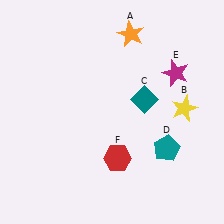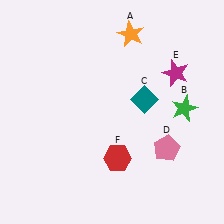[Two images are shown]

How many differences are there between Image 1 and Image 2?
There are 2 differences between the two images.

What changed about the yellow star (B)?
In Image 1, B is yellow. In Image 2, it changed to green.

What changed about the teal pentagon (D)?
In Image 1, D is teal. In Image 2, it changed to pink.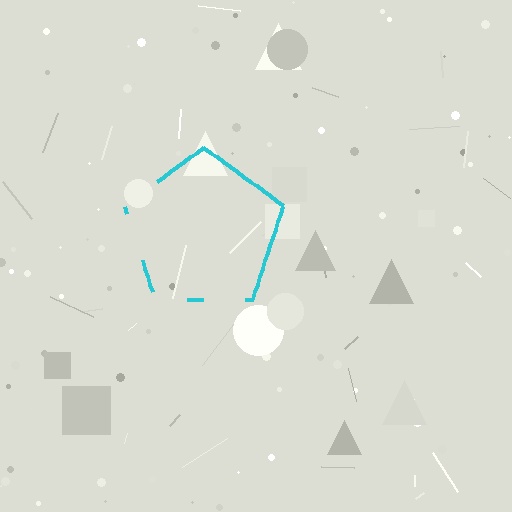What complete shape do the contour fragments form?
The contour fragments form a pentagon.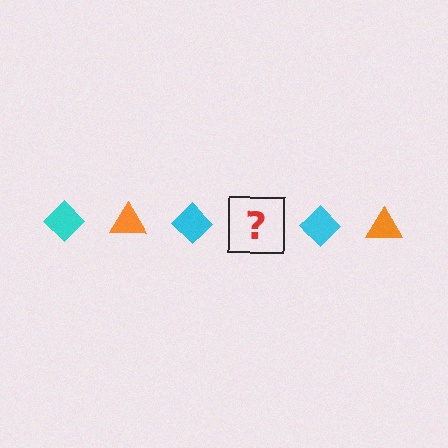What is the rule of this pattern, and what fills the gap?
The rule is that the pattern alternates between cyan diamond and orange triangle. The gap should be filled with an orange triangle.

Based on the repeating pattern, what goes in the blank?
The blank should be an orange triangle.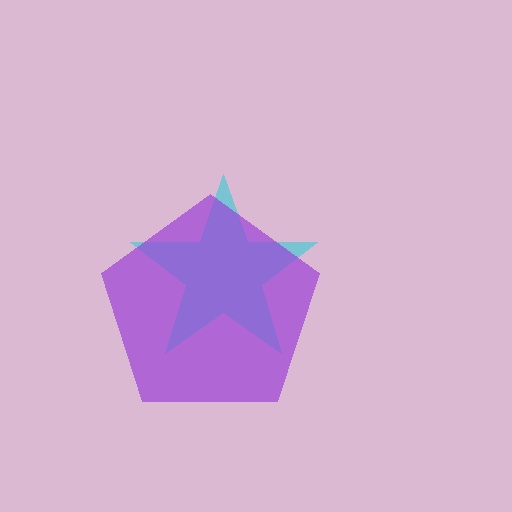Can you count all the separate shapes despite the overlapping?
Yes, there are 2 separate shapes.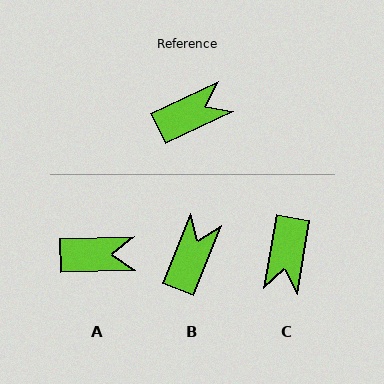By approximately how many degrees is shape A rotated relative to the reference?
Approximately 24 degrees clockwise.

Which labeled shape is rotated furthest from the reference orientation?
C, about 125 degrees away.